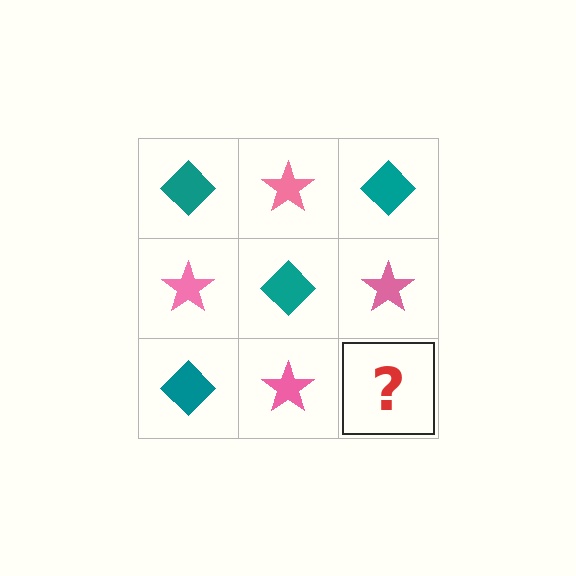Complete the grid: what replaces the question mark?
The question mark should be replaced with a teal diamond.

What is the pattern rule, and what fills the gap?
The rule is that it alternates teal diamond and pink star in a checkerboard pattern. The gap should be filled with a teal diamond.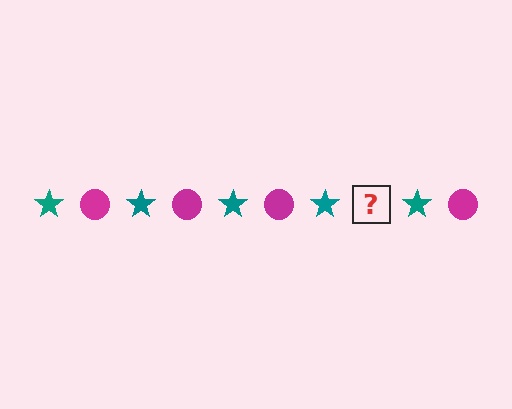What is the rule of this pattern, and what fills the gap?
The rule is that the pattern alternates between teal star and magenta circle. The gap should be filled with a magenta circle.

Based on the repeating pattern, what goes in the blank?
The blank should be a magenta circle.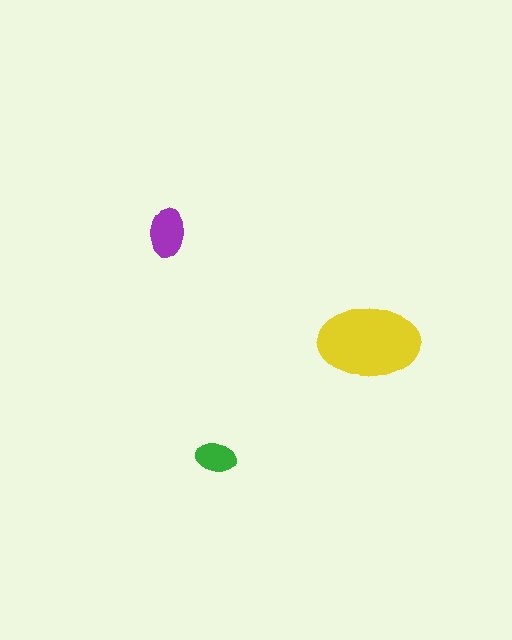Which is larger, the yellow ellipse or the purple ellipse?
The yellow one.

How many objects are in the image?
There are 3 objects in the image.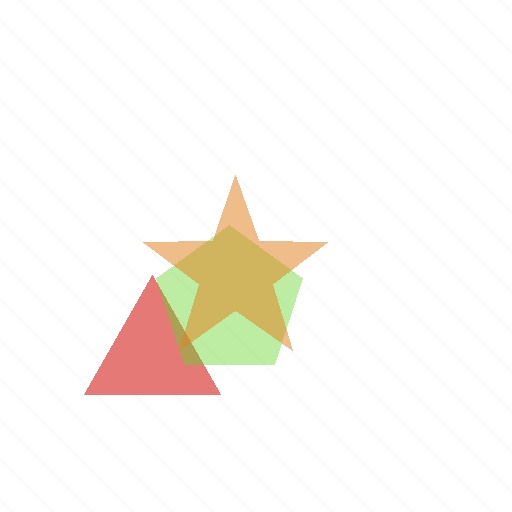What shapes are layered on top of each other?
The layered shapes are: a red triangle, a lime pentagon, an orange star.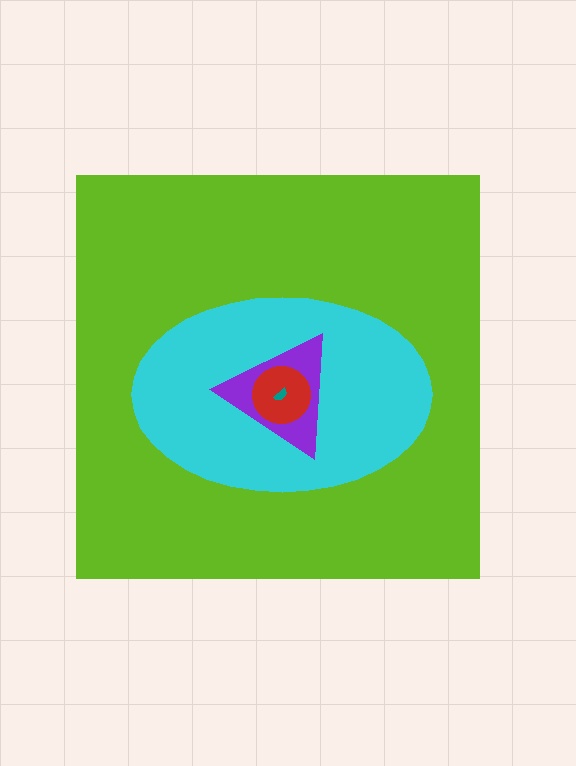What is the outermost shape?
The lime square.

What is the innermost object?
The teal semicircle.